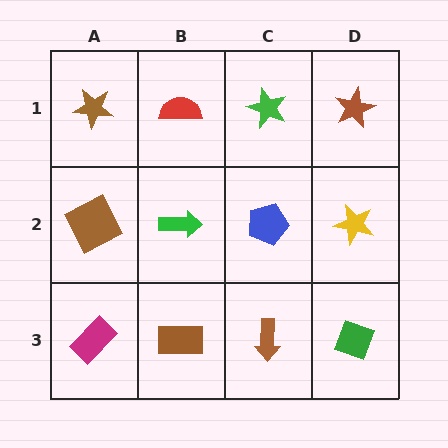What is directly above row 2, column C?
A green star.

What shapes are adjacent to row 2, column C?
A green star (row 1, column C), a brown arrow (row 3, column C), a green arrow (row 2, column B), a yellow star (row 2, column D).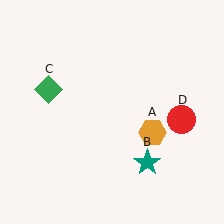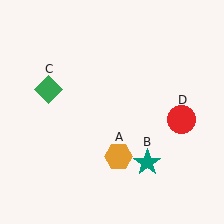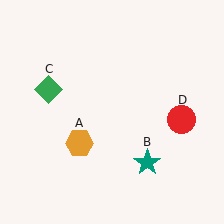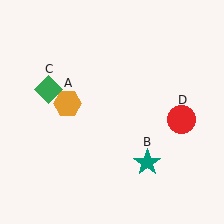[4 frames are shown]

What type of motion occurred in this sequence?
The orange hexagon (object A) rotated clockwise around the center of the scene.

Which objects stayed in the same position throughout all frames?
Teal star (object B) and green diamond (object C) and red circle (object D) remained stationary.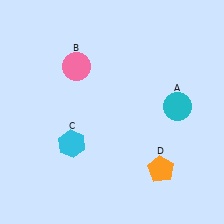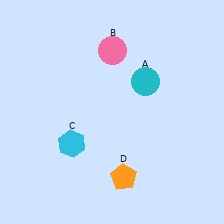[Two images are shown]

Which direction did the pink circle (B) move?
The pink circle (B) moved right.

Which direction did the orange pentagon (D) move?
The orange pentagon (D) moved left.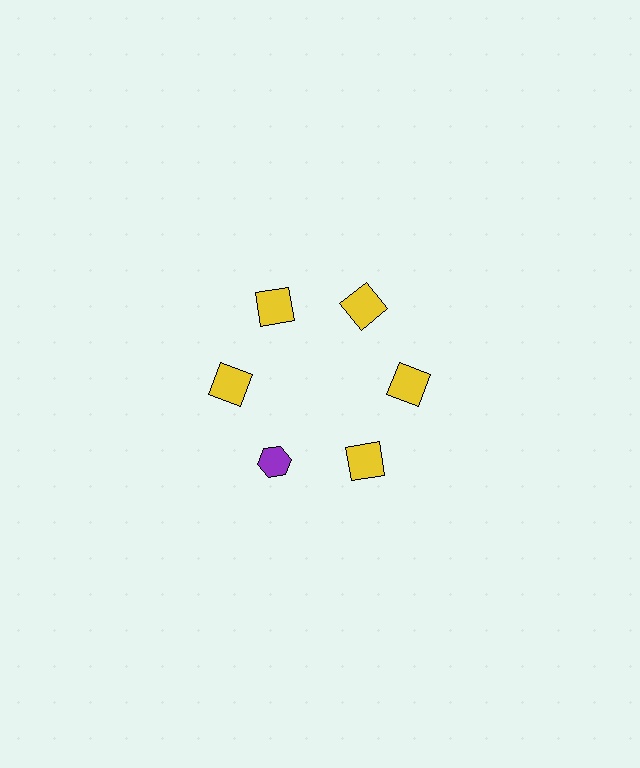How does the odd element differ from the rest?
It differs in both color (purple instead of yellow) and shape (hexagon instead of square).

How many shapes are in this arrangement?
There are 6 shapes arranged in a ring pattern.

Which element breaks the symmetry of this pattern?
The purple hexagon at roughly the 7 o'clock position breaks the symmetry. All other shapes are yellow squares.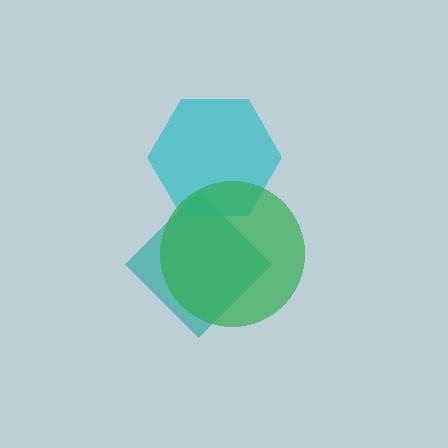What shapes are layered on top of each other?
The layered shapes are: a teal diamond, a cyan hexagon, a green circle.